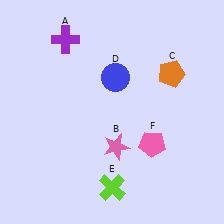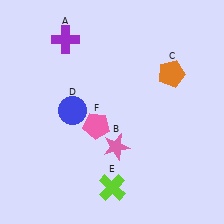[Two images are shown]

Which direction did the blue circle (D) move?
The blue circle (D) moved left.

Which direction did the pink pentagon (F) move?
The pink pentagon (F) moved left.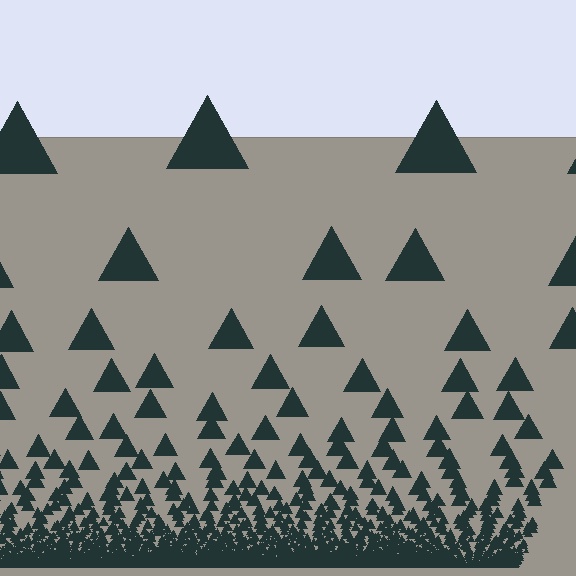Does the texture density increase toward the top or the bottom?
Density increases toward the bottom.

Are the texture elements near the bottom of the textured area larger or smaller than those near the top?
Smaller. The gradient is inverted — elements near the bottom are smaller and denser.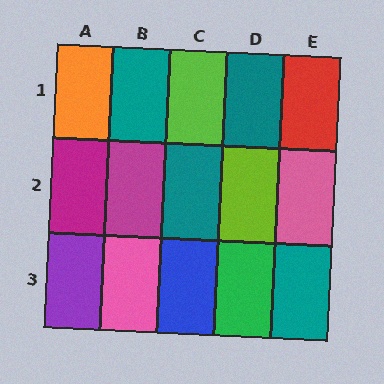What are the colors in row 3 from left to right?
Purple, pink, blue, green, teal.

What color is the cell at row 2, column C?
Teal.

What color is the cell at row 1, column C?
Lime.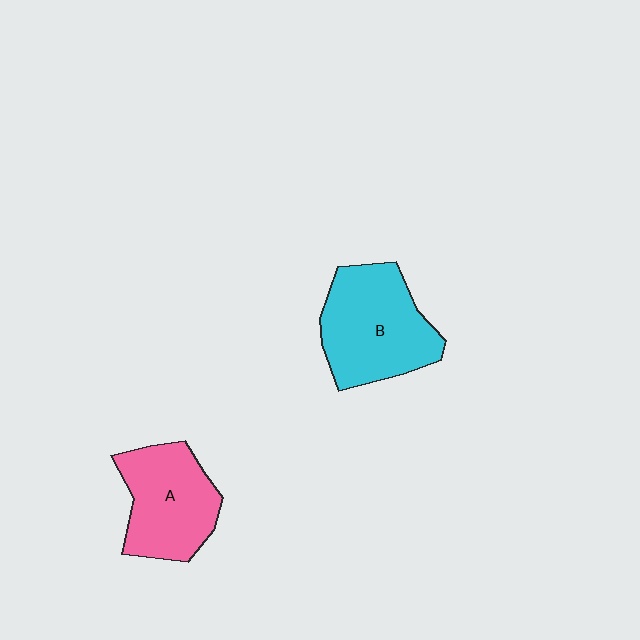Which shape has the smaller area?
Shape A (pink).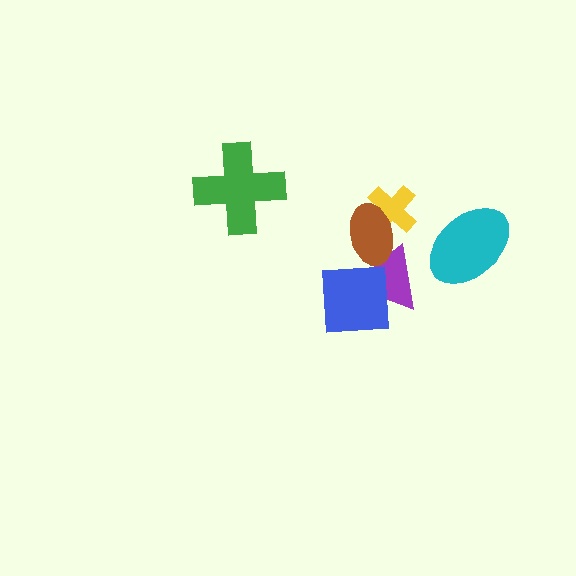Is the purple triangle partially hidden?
Yes, it is partially covered by another shape.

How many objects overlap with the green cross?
0 objects overlap with the green cross.